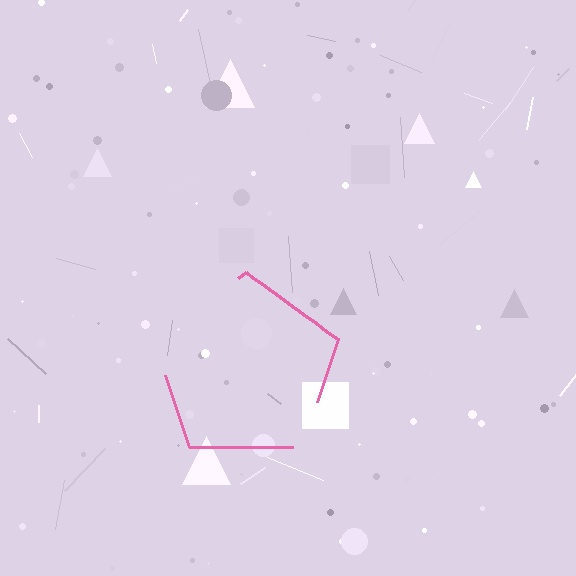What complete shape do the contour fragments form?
The contour fragments form a pentagon.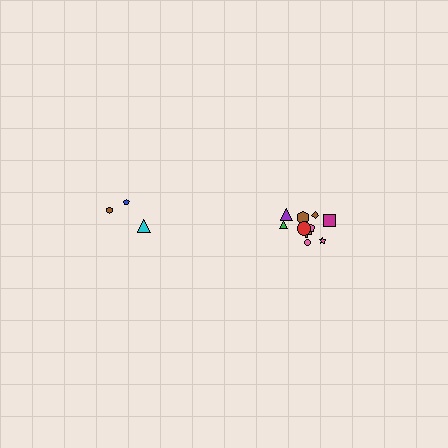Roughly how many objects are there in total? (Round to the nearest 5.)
Roughly 15 objects in total.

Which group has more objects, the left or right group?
The right group.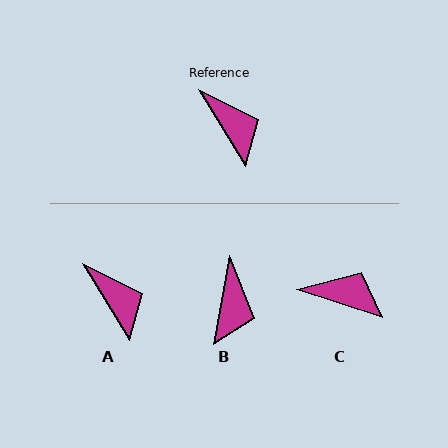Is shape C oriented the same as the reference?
No, it is off by about 40 degrees.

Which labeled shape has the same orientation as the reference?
A.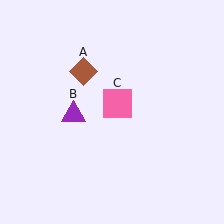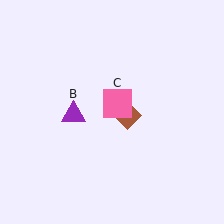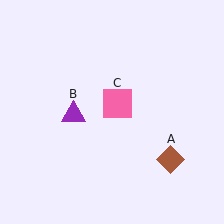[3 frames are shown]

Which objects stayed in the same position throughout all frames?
Purple triangle (object B) and pink square (object C) remained stationary.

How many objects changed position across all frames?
1 object changed position: brown diamond (object A).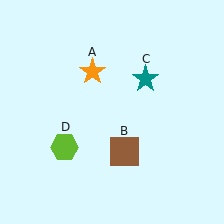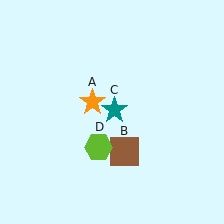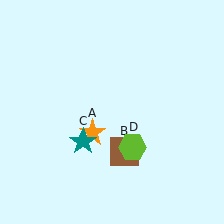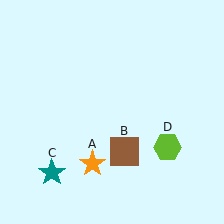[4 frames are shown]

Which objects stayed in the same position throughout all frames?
Brown square (object B) remained stationary.